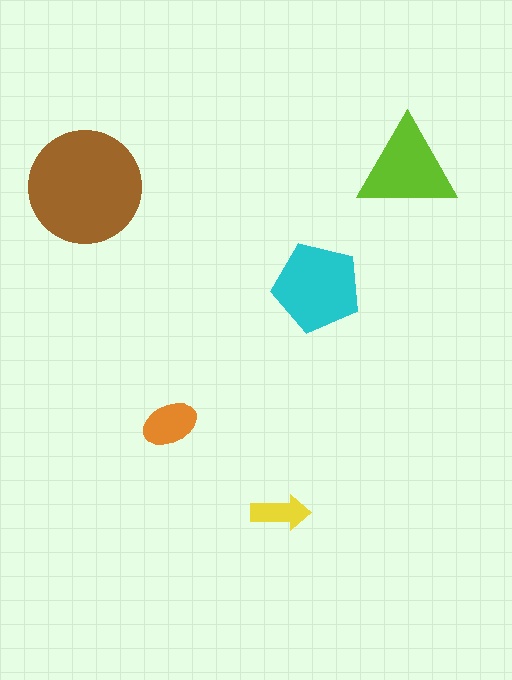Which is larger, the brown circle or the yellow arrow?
The brown circle.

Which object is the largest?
The brown circle.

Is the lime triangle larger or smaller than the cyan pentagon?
Smaller.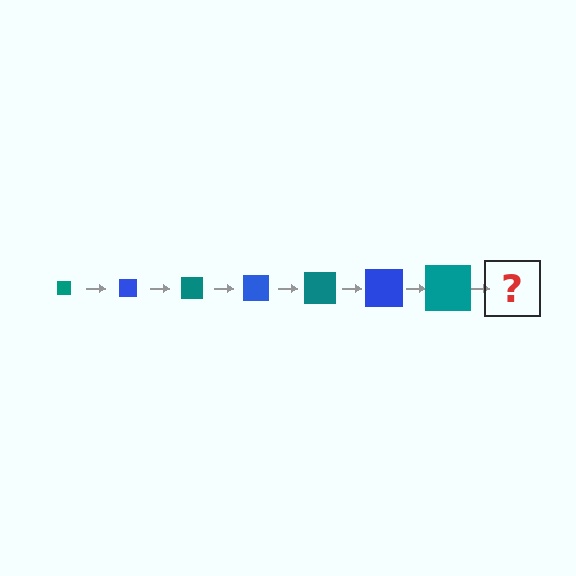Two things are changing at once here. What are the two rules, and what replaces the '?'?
The two rules are that the square grows larger each step and the color cycles through teal and blue. The '?' should be a blue square, larger than the previous one.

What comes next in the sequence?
The next element should be a blue square, larger than the previous one.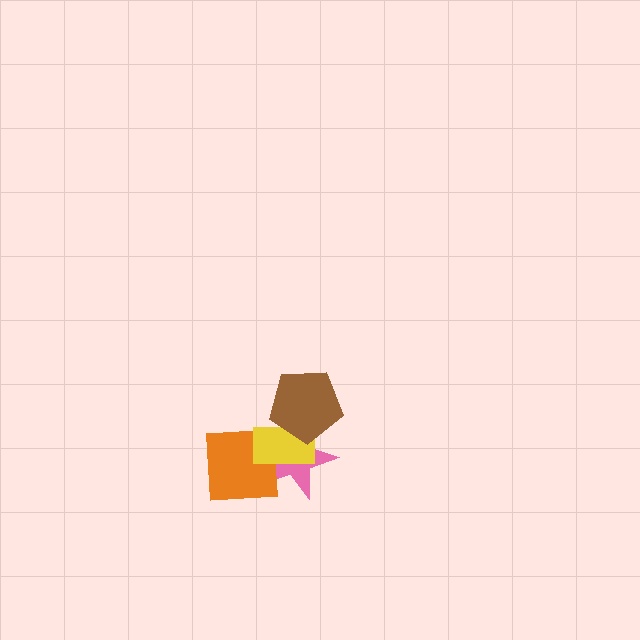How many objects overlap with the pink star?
3 objects overlap with the pink star.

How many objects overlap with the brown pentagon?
2 objects overlap with the brown pentagon.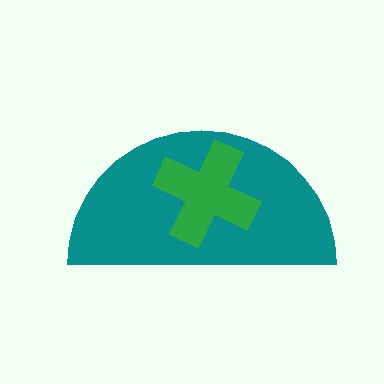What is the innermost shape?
The green cross.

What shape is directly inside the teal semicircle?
The green cross.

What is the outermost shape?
The teal semicircle.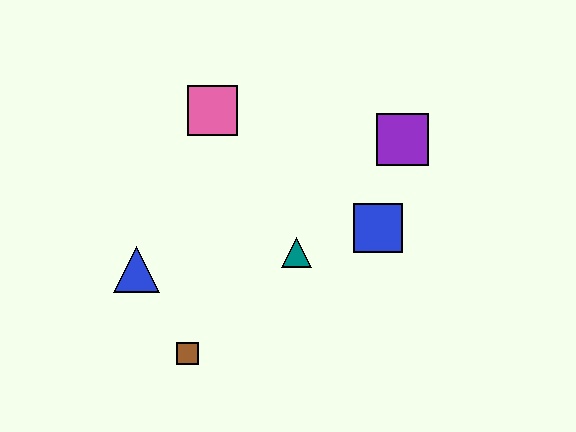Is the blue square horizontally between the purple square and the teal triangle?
Yes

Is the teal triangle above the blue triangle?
Yes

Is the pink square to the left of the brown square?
No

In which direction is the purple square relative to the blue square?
The purple square is above the blue square.